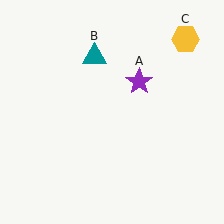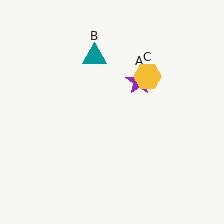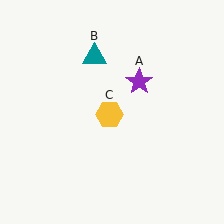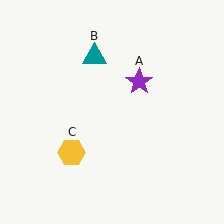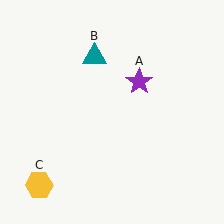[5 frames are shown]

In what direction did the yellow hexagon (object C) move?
The yellow hexagon (object C) moved down and to the left.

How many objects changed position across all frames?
1 object changed position: yellow hexagon (object C).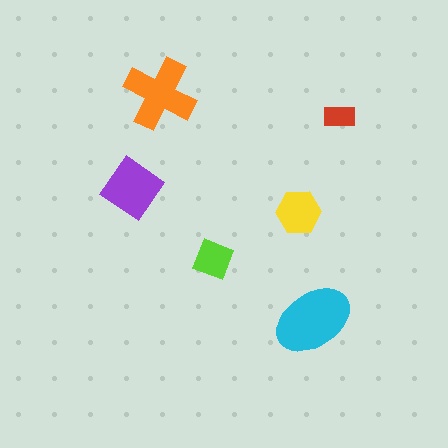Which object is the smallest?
The red rectangle.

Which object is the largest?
The cyan ellipse.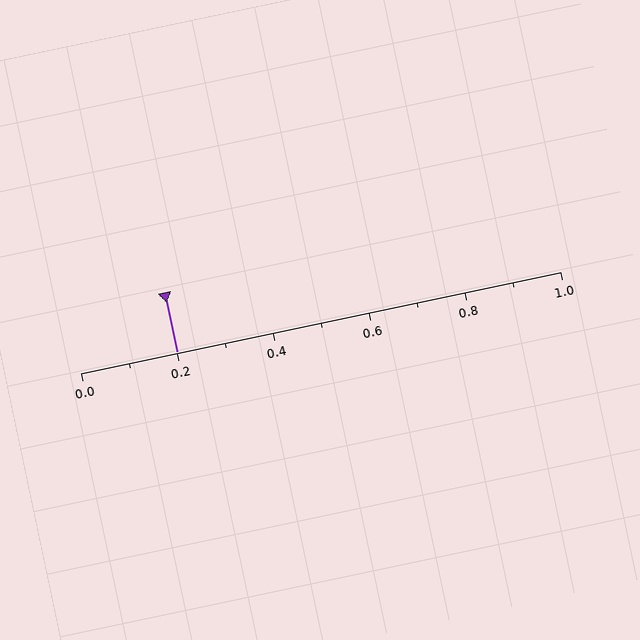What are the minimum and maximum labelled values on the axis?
The axis runs from 0.0 to 1.0.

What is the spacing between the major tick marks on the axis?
The major ticks are spaced 0.2 apart.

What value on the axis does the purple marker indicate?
The marker indicates approximately 0.2.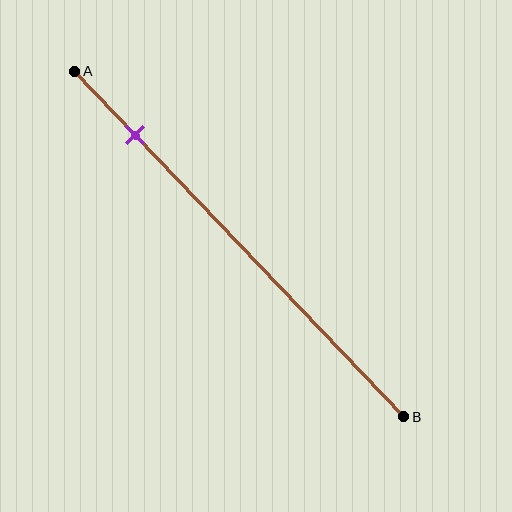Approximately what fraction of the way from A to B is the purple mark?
The purple mark is approximately 20% of the way from A to B.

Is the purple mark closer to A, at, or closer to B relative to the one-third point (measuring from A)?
The purple mark is closer to point A than the one-third point of segment AB.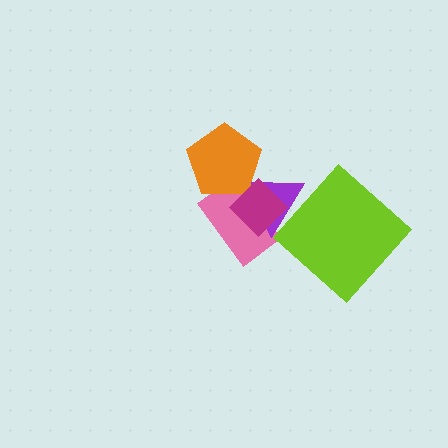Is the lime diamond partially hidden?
No, no other shape covers it.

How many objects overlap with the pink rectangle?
3 objects overlap with the pink rectangle.